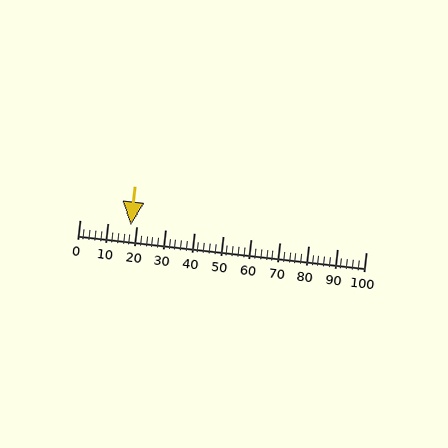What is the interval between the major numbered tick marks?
The major tick marks are spaced 10 units apart.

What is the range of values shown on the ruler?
The ruler shows values from 0 to 100.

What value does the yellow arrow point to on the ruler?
The yellow arrow points to approximately 18.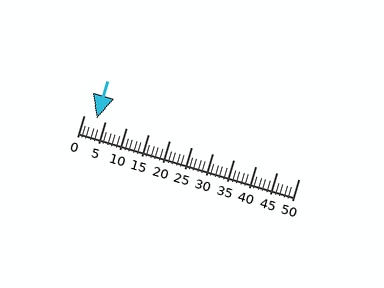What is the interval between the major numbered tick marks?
The major tick marks are spaced 5 units apart.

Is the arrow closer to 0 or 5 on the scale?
The arrow is closer to 5.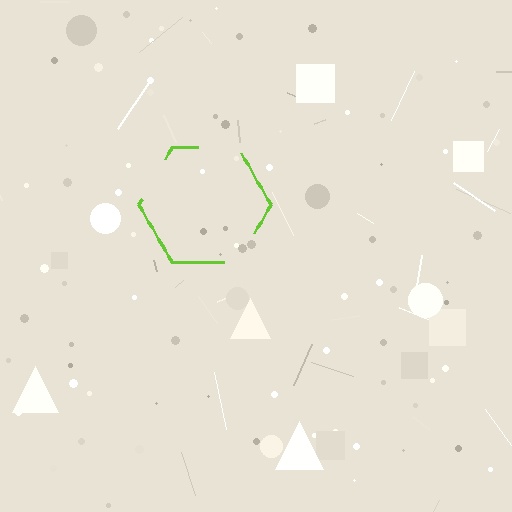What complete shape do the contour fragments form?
The contour fragments form a hexagon.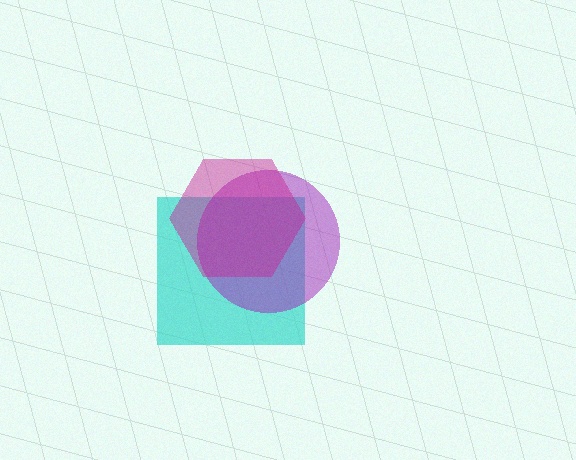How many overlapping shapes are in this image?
There are 3 overlapping shapes in the image.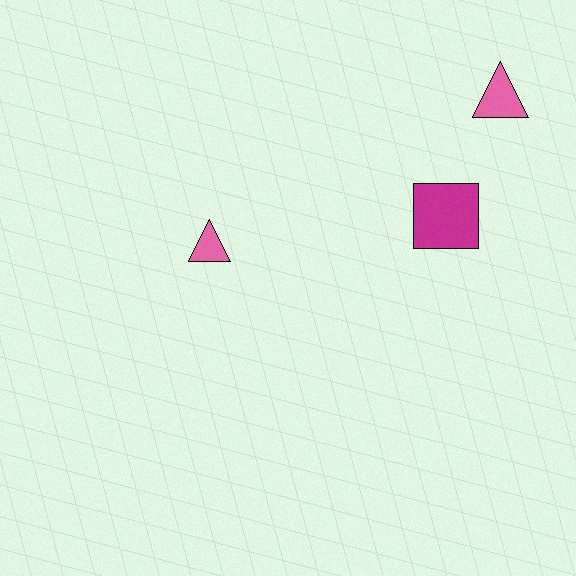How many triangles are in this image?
There are 2 triangles.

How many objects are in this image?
There are 3 objects.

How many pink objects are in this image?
There are 2 pink objects.